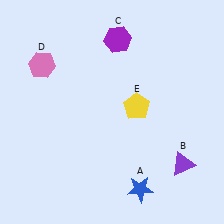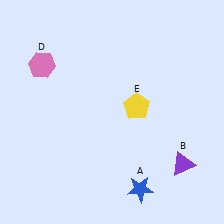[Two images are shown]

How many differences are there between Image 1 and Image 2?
There is 1 difference between the two images.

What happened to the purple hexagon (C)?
The purple hexagon (C) was removed in Image 2. It was in the top-right area of Image 1.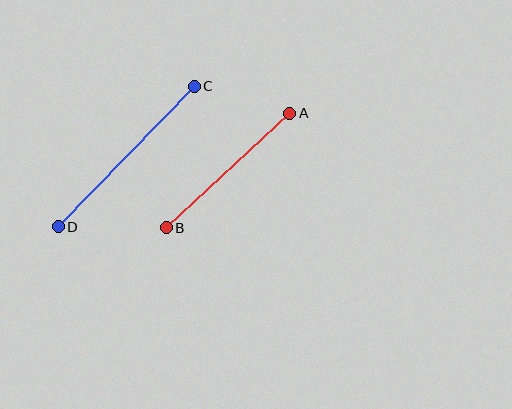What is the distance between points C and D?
The distance is approximately 196 pixels.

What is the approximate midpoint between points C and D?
The midpoint is at approximately (126, 157) pixels.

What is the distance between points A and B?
The distance is approximately 169 pixels.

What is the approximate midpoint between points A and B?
The midpoint is at approximately (228, 170) pixels.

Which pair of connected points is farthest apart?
Points C and D are farthest apart.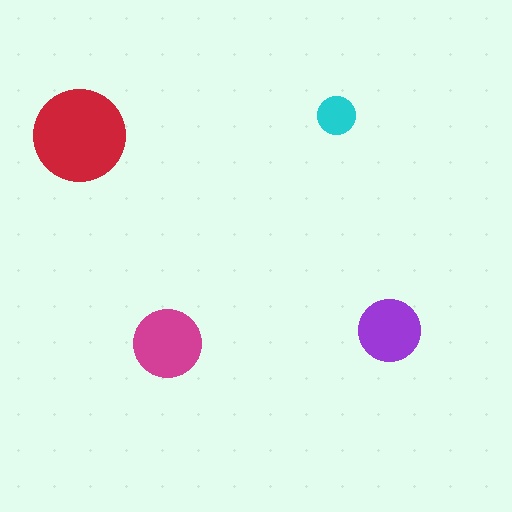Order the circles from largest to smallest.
the red one, the magenta one, the purple one, the cyan one.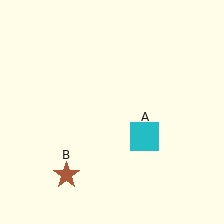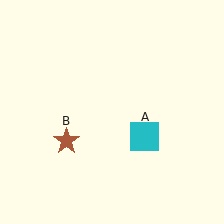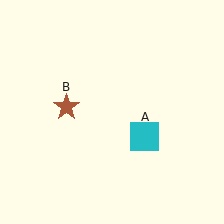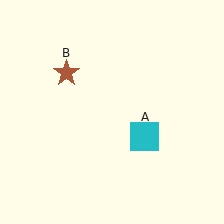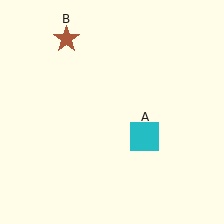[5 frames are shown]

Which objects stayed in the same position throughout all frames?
Cyan square (object A) remained stationary.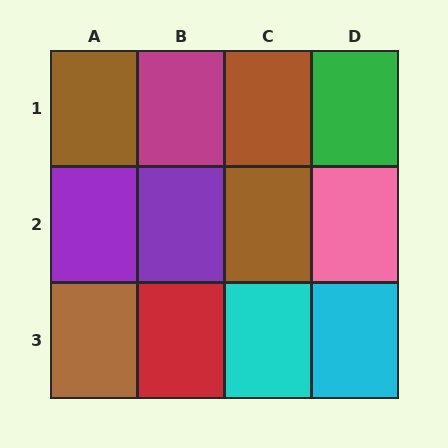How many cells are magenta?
1 cell is magenta.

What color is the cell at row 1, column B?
Magenta.